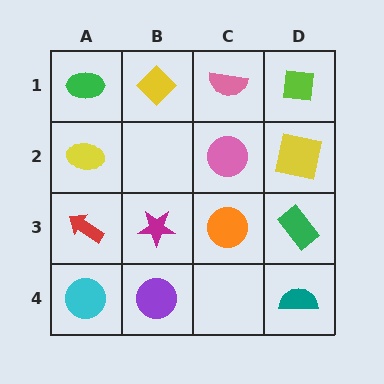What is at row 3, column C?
An orange circle.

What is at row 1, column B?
A yellow diamond.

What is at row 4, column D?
A teal semicircle.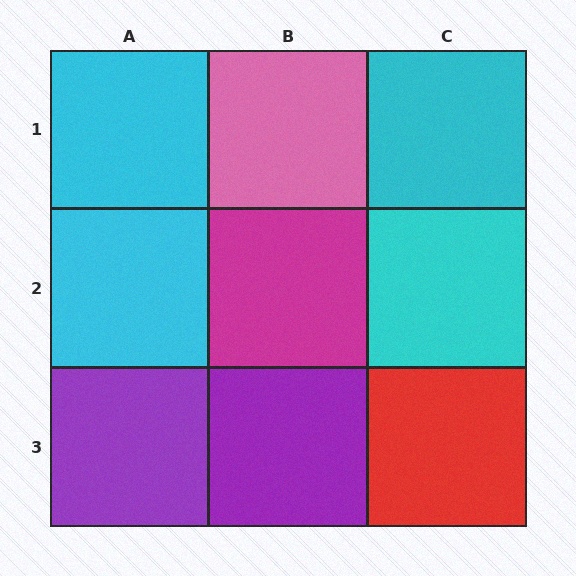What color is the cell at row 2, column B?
Magenta.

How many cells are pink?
1 cell is pink.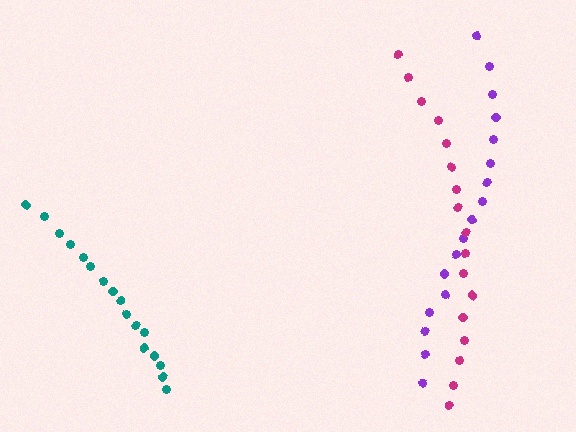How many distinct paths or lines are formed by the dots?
There are 3 distinct paths.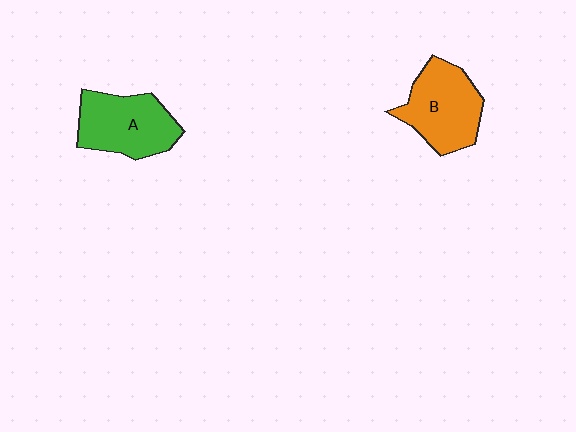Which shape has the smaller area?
Shape A (green).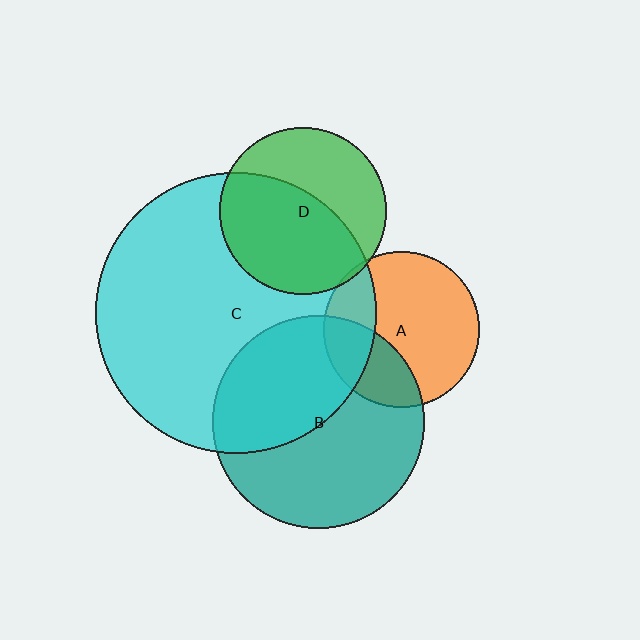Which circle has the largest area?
Circle C (cyan).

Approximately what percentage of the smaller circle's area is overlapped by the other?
Approximately 45%.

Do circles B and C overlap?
Yes.